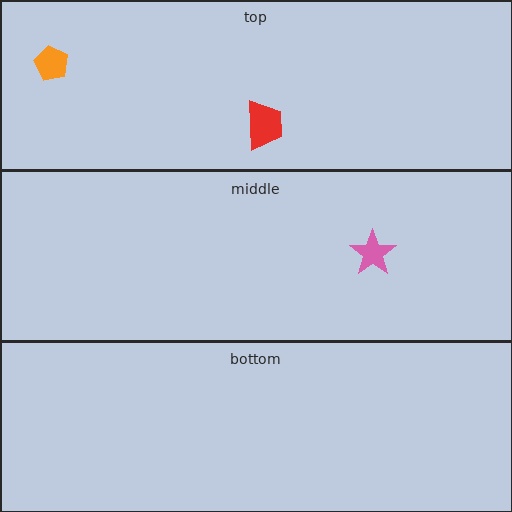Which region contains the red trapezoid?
The top region.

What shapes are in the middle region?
The pink star.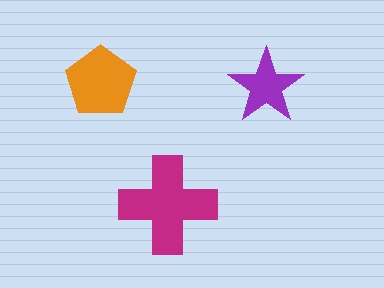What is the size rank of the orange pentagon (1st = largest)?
2nd.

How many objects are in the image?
There are 3 objects in the image.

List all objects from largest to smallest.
The magenta cross, the orange pentagon, the purple star.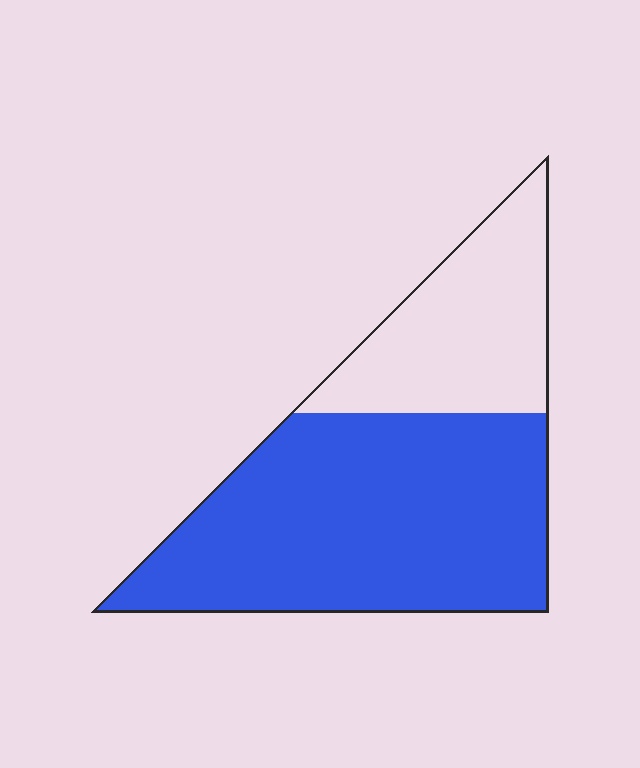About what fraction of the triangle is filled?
About two thirds (2/3).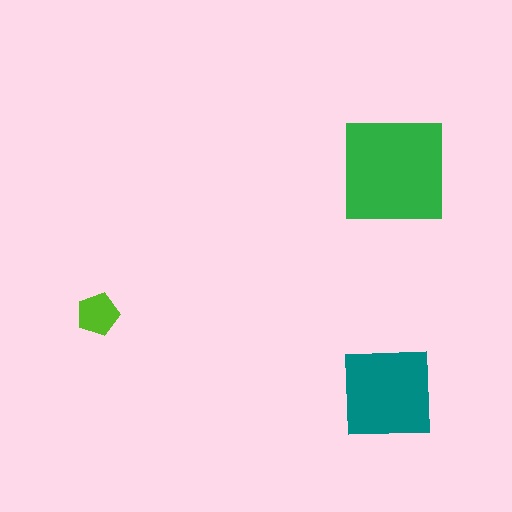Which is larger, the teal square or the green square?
The green square.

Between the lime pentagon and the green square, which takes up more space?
The green square.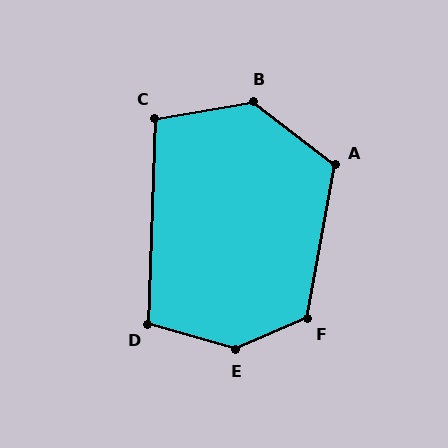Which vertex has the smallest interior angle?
C, at approximately 102 degrees.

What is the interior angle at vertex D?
Approximately 104 degrees (obtuse).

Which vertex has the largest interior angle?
E, at approximately 141 degrees.